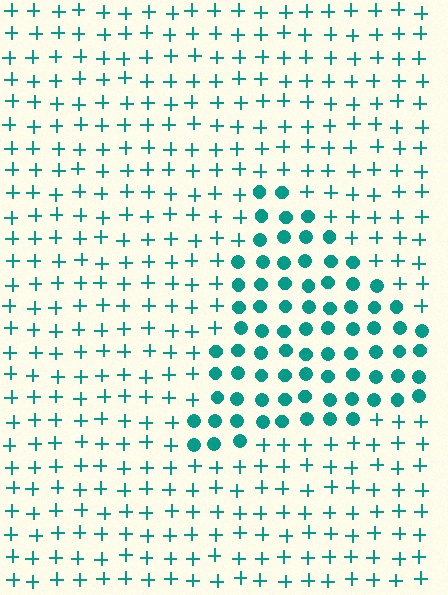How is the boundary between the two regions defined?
The boundary is defined by a change in element shape: circles inside vs. plus signs outside. All elements share the same color and spacing.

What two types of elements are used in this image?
The image uses circles inside the triangle region and plus signs outside it.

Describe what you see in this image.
The image is filled with small teal elements arranged in a uniform grid. A triangle-shaped region contains circles, while the surrounding area contains plus signs. The boundary is defined purely by the change in element shape.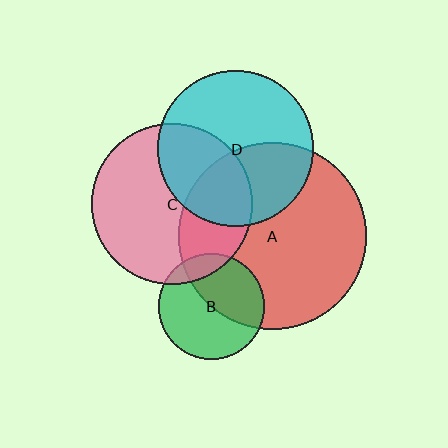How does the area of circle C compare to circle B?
Approximately 2.3 times.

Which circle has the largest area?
Circle A (red).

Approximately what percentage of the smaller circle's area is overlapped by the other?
Approximately 35%.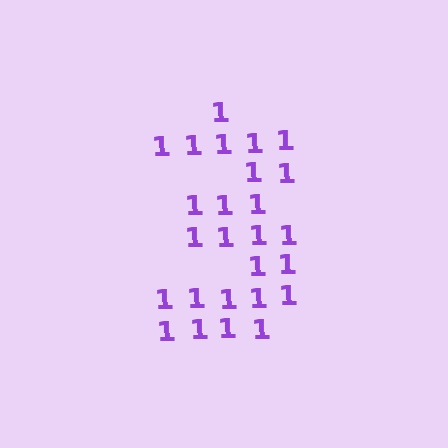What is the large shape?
The large shape is the digit 3.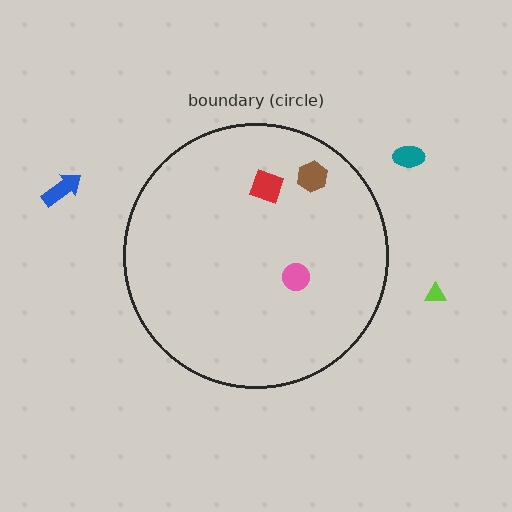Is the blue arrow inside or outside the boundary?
Outside.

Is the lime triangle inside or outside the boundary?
Outside.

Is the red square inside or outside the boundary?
Inside.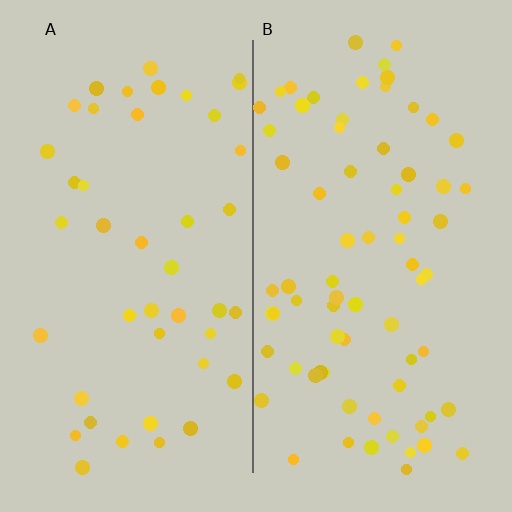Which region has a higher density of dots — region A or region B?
B (the right).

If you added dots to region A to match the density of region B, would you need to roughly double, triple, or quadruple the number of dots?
Approximately double.